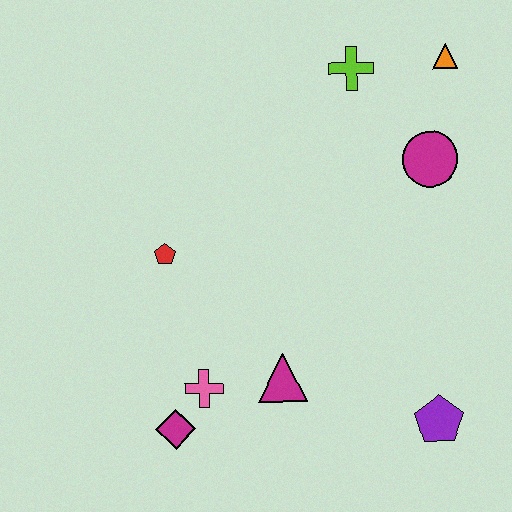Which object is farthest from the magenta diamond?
The orange triangle is farthest from the magenta diamond.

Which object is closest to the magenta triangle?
The pink cross is closest to the magenta triangle.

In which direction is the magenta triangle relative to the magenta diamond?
The magenta triangle is to the right of the magenta diamond.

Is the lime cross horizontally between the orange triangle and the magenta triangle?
Yes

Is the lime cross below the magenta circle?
No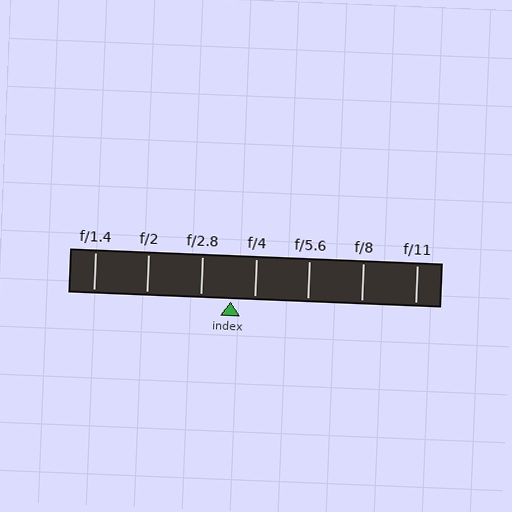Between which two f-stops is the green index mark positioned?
The index mark is between f/2.8 and f/4.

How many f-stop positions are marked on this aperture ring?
There are 7 f-stop positions marked.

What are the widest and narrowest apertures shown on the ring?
The widest aperture shown is f/1.4 and the narrowest is f/11.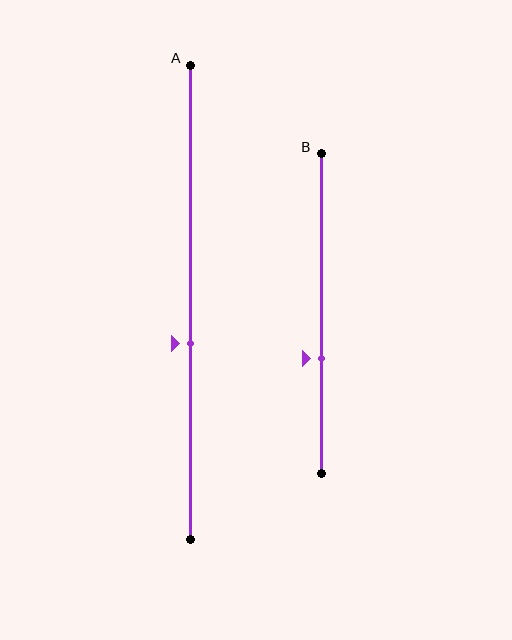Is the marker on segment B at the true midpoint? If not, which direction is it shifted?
No, the marker on segment B is shifted downward by about 14% of the segment length.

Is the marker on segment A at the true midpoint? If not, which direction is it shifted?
No, the marker on segment A is shifted downward by about 9% of the segment length.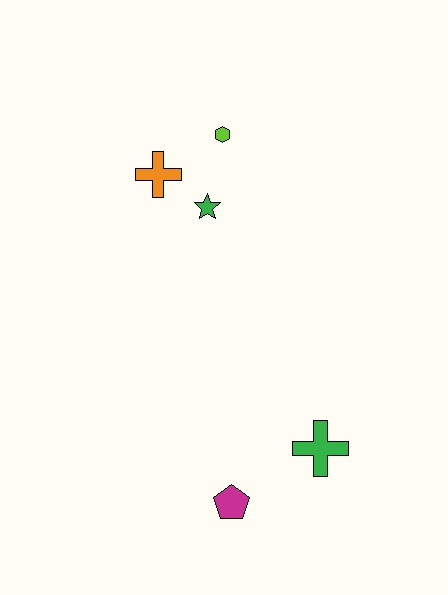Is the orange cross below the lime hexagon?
Yes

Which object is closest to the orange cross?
The green star is closest to the orange cross.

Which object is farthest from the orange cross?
The magenta pentagon is farthest from the orange cross.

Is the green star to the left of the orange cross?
No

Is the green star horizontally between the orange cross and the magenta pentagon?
Yes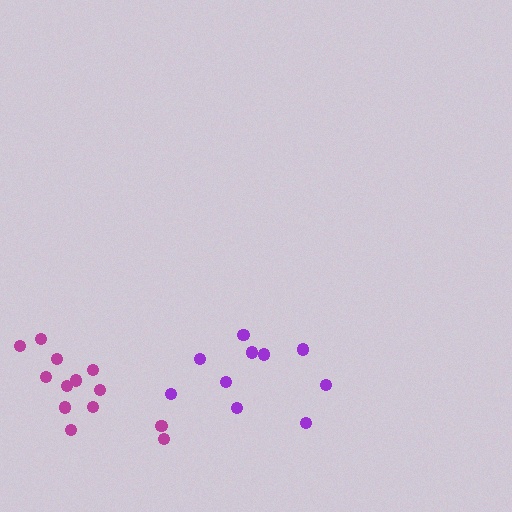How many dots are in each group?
Group 1: 13 dots, Group 2: 10 dots (23 total).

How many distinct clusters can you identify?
There are 2 distinct clusters.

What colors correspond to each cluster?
The clusters are colored: magenta, purple.